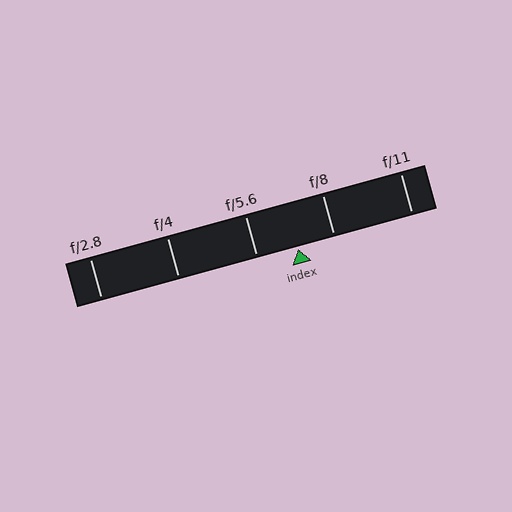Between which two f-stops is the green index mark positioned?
The index mark is between f/5.6 and f/8.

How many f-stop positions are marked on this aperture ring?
There are 5 f-stop positions marked.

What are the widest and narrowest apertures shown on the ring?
The widest aperture shown is f/2.8 and the narrowest is f/11.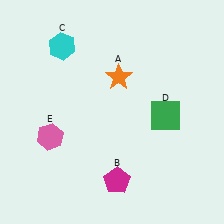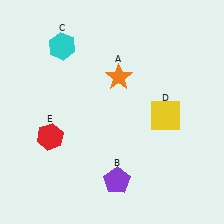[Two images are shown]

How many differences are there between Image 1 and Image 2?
There are 3 differences between the two images.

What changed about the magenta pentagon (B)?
In Image 1, B is magenta. In Image 2, it changed to purple.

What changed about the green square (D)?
In Image 1, D is green. In Image 2, it changed to yellow.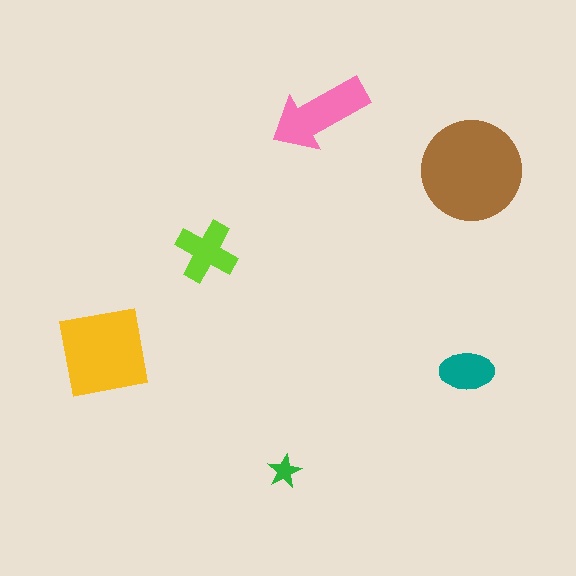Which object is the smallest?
The green star.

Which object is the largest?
The brown circle.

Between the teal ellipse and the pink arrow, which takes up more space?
The pink arrow.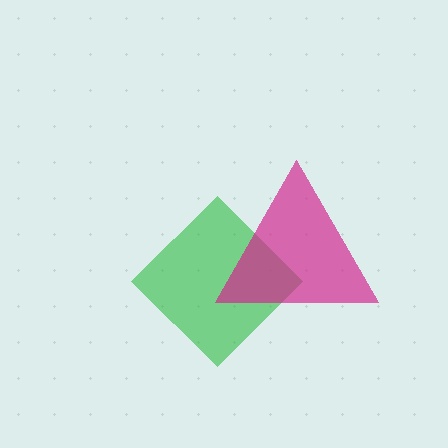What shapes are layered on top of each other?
The layered shapes are: a green diamond, a magenta triangle.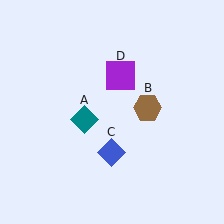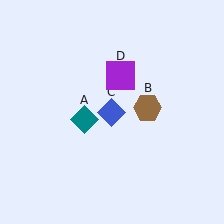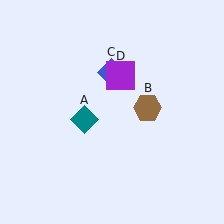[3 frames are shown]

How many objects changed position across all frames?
1 object changed position: blue diamond (object C).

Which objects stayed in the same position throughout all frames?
Teal diamond (object A) and brown hexagon (object B) and purple square (object D) remained stationary.